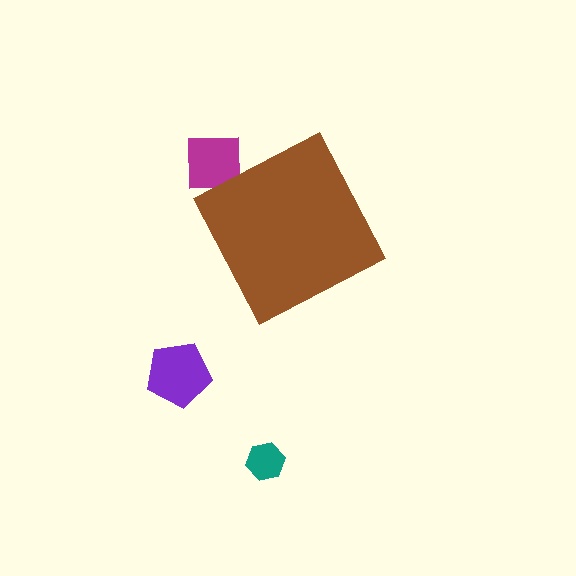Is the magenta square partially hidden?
Yes, the magenta square is partially hidden behind the brown diamond.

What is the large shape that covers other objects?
A brown diamond.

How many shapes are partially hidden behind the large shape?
1 shape is partially hidden.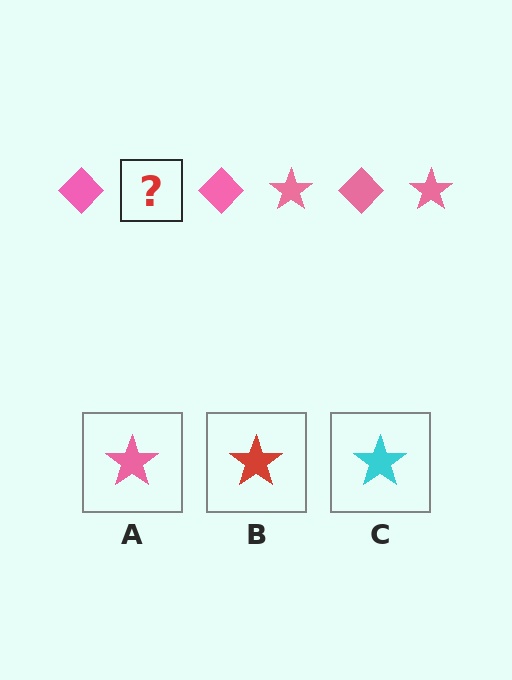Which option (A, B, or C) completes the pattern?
A.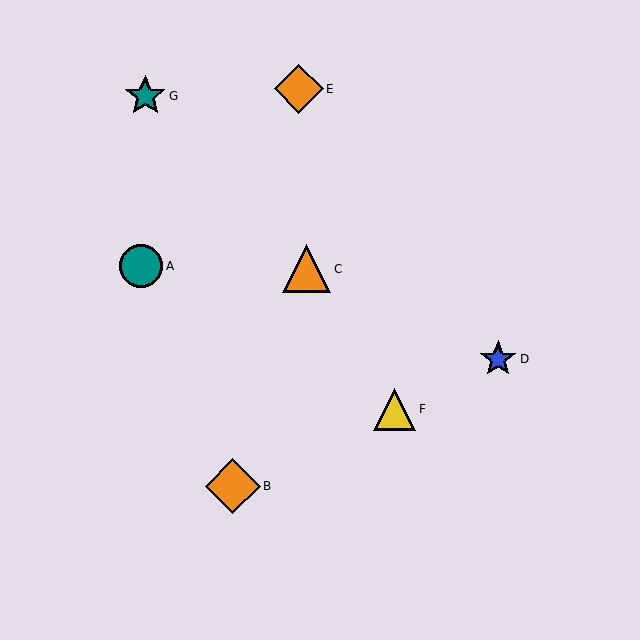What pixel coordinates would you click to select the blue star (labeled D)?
Click at (498, 359) to select the blue star D.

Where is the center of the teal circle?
The center of the teal circle is at (141, 266).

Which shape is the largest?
The orange diamond (labeled B) is the largest.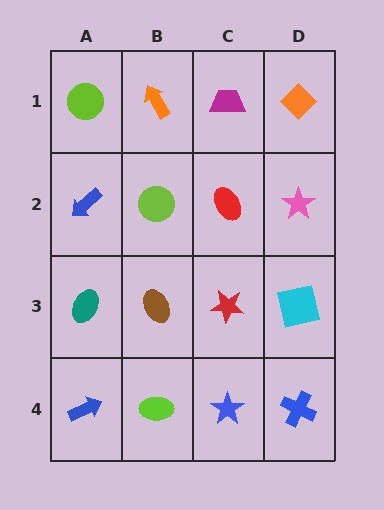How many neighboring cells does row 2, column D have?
3.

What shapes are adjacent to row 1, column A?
A blue arrow (row 2, column A), an orange arrow (row 1, column B).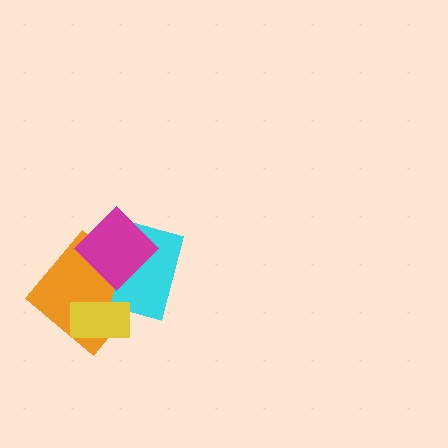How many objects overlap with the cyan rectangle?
2 objects overlap with the cyan rectangle.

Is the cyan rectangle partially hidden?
Yes, it is partially covered by another shape.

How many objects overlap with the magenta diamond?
2 objects overlap with the magenta diamond.